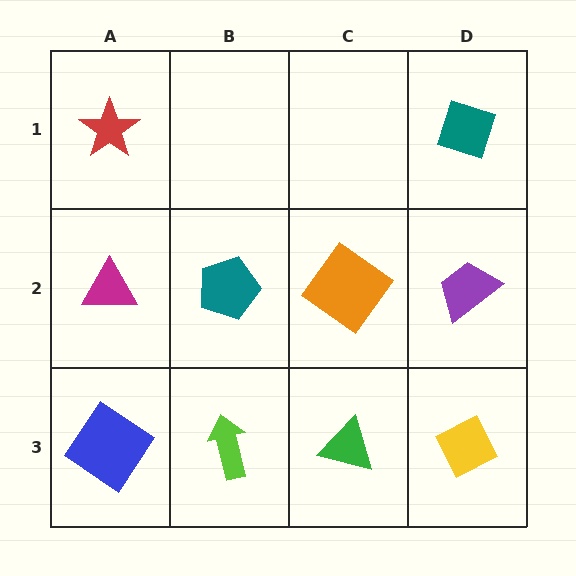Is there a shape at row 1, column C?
No, that cell is empty.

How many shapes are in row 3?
4 shapes.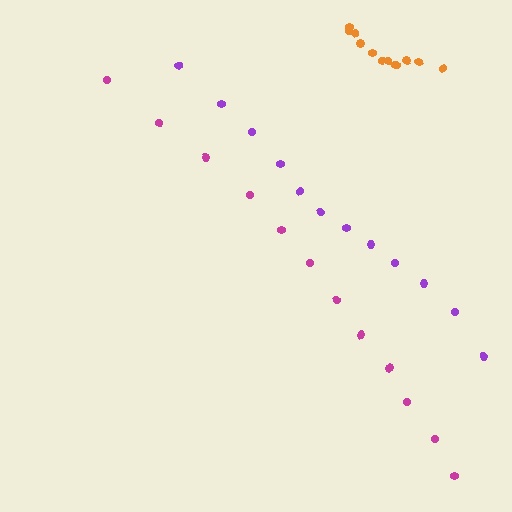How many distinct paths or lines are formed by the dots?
There are 3 distinct paths.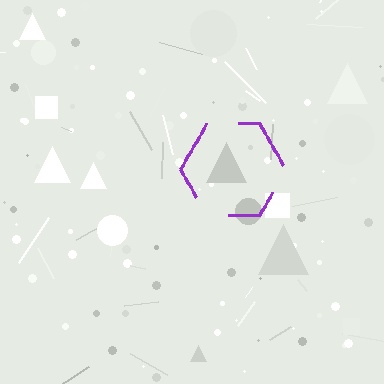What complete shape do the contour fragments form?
The contour fragments form a hexagon.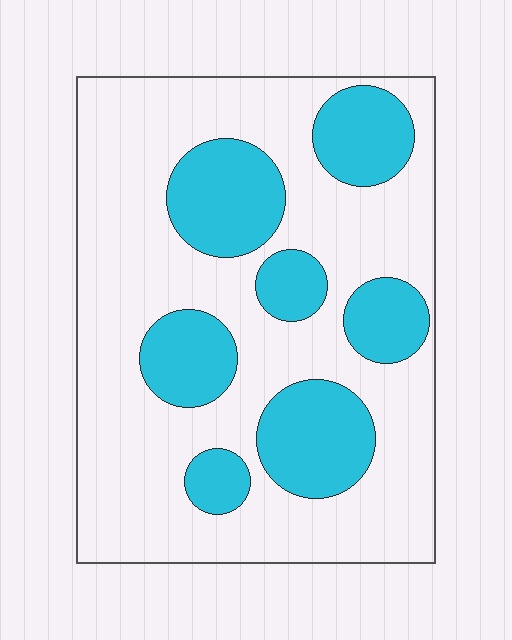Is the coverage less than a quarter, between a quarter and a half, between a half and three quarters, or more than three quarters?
Between a quarter and a half.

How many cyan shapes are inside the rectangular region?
7.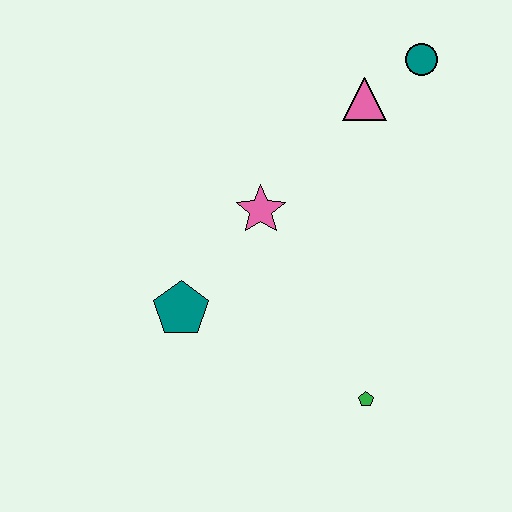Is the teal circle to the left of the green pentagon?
No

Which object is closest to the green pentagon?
The teal pentagon is closest to the green pentagon.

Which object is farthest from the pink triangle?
The green pentagon is farthest from the pink triangle.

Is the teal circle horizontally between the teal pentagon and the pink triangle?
No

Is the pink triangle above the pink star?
Yes